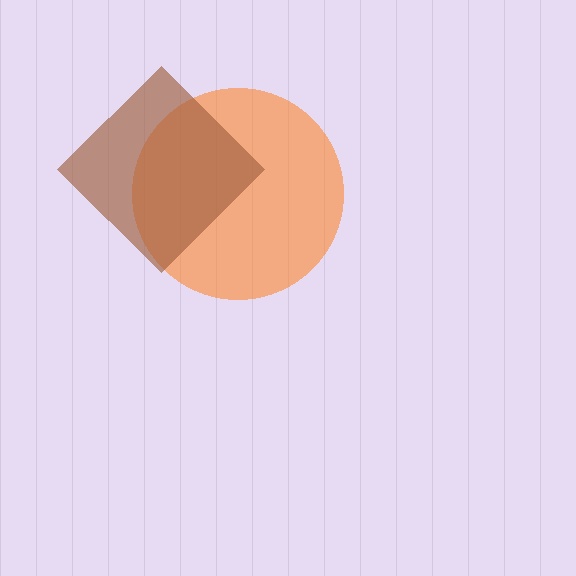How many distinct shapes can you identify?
There are 2 distinct shapes: an orange circle, a brown diamond.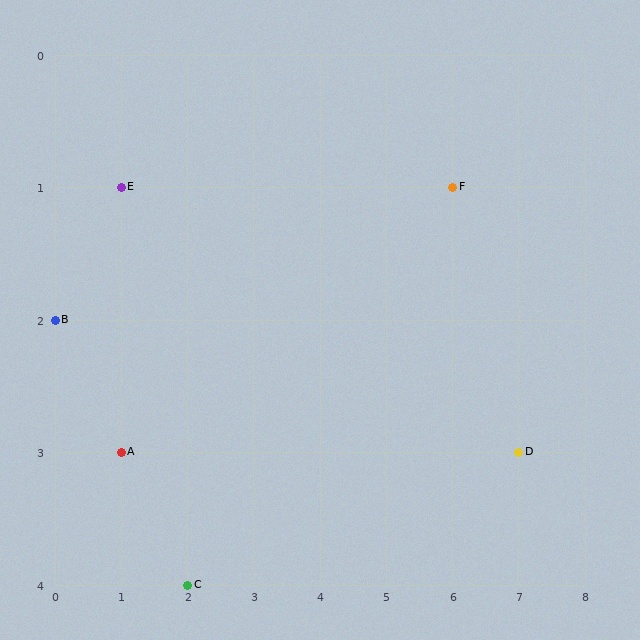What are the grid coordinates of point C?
Point C is at grid coordinates (2, 4).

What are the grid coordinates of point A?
Point A is at grid coordinates (1, 3).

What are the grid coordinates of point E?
Point E is at grid coordinates (1, 1).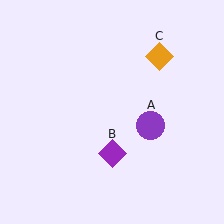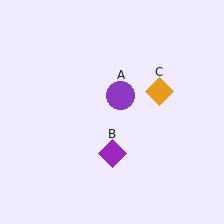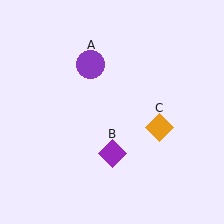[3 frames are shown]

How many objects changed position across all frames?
2 objects changed position: purple circle (object A), orange diamond (object C).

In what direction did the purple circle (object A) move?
The purple circle (object A) moved up and to the left.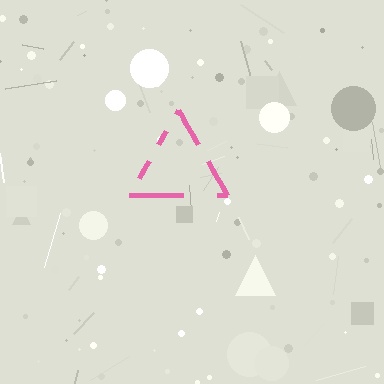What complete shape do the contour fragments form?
The contour fragments form a triangle.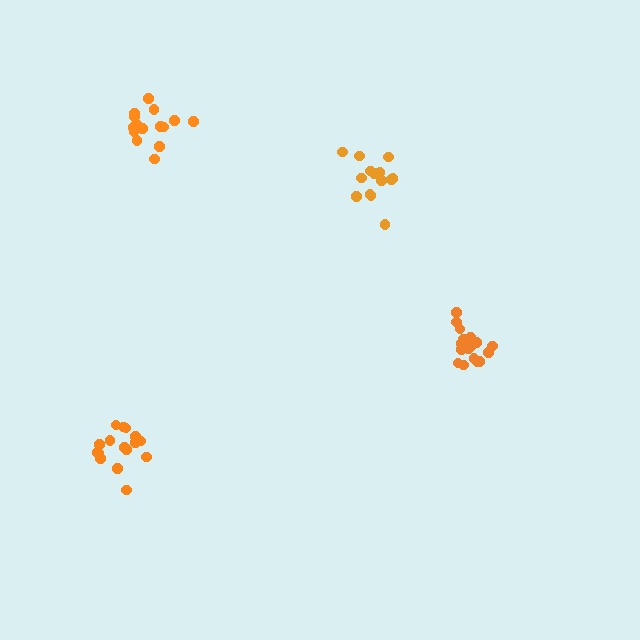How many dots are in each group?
Group 1: 18 dots, Group 2: 16 dots, Group 3: 14 dots, Group 4: 16 dots (64 total).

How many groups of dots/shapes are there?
There are 4 groups.